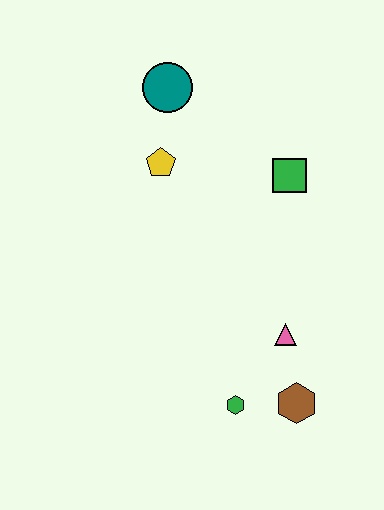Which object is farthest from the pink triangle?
The teal circle is farthest from the pink triangle.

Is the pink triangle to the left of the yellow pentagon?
No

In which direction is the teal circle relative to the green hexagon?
The teal circle is above the green hexagon.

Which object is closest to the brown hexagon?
The green hexagon is closest to the brown hexagon.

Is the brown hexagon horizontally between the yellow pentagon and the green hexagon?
No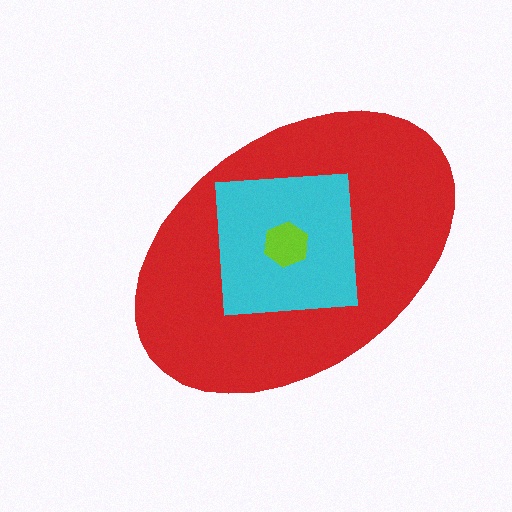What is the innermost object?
The lime hexagon.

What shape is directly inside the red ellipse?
The cyan square.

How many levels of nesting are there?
3.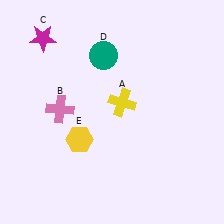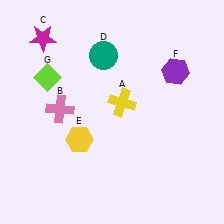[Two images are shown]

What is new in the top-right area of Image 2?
A purple hexagon (F) was added in the top-right area of Image 2.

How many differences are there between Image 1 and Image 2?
There are 2 differences between the two images.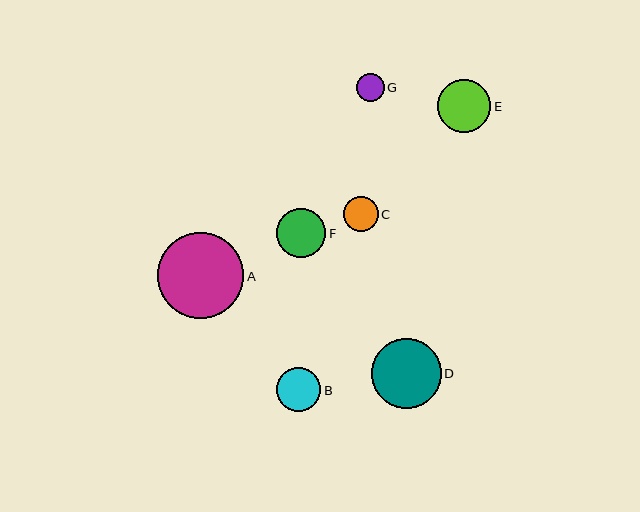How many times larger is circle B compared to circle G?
Circle B is approximately 1.6 times the size of circle G.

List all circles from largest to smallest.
From largest to smallest: A, D, E, F, B, C, G.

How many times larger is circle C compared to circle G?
Circle C is approximately 1.3 times the size of circle G.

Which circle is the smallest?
Circle G is the smallest with a size of approximately 27 pixels.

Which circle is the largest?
Circle A is the largest with a size of approximately 87 pixels.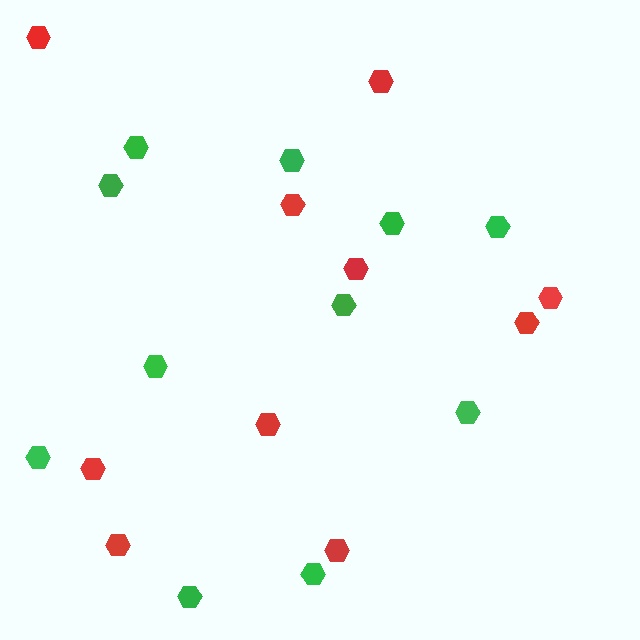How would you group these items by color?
There are 2 groups: one group of red hexagons (10) and one group of green hexagons (11).